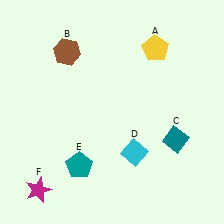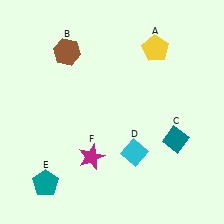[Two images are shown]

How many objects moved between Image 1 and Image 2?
2 objects moved between the two images.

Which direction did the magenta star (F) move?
The magenta star (F) moved right.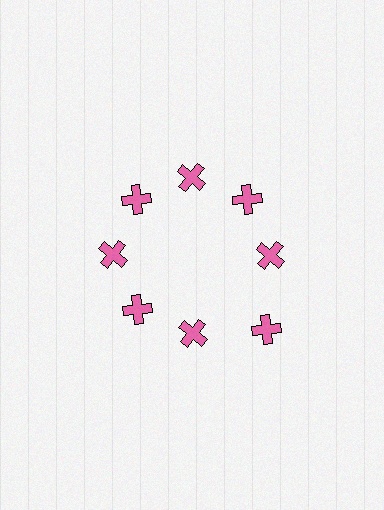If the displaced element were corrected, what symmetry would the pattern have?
It would have 8-fold rotational symmetry — the pattern would map onto itself every 45 degrees.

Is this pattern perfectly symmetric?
No. The 8 pink crosses are arranged in a ring, but one element near the 4 o'clock position is pushed outward from the center, breaking the 8-fold rotational symmetry.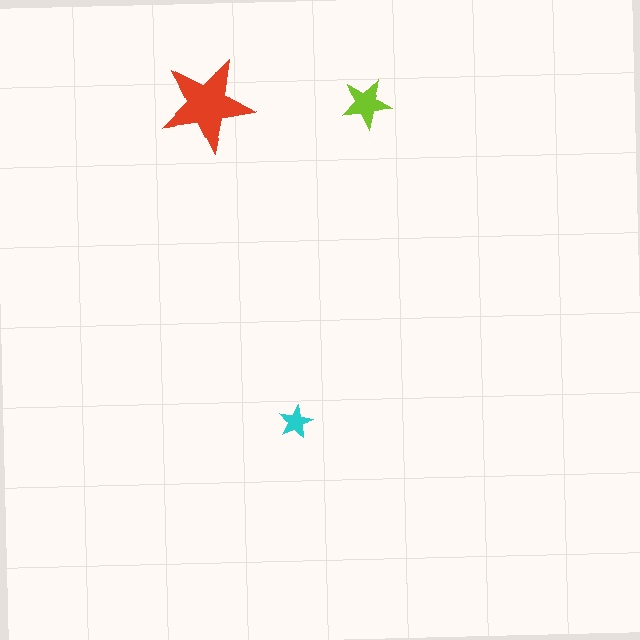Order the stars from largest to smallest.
the red one, the lime one, the cyan one.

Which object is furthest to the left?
The red star is leftmost.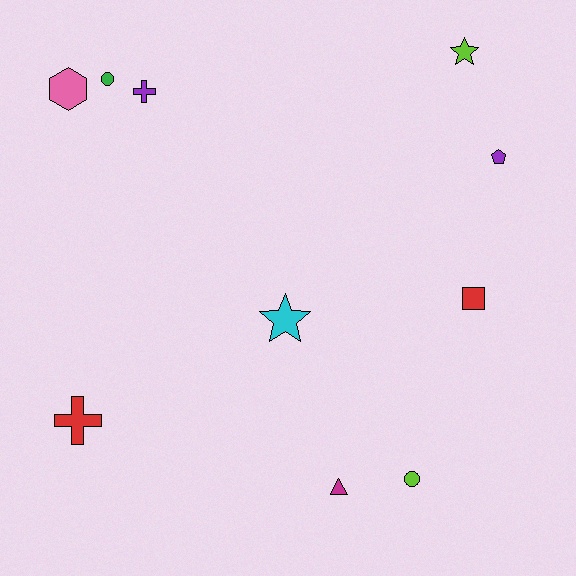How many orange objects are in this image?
There are no orange objects.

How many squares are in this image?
There is 1 square.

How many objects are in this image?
There are 10 objects.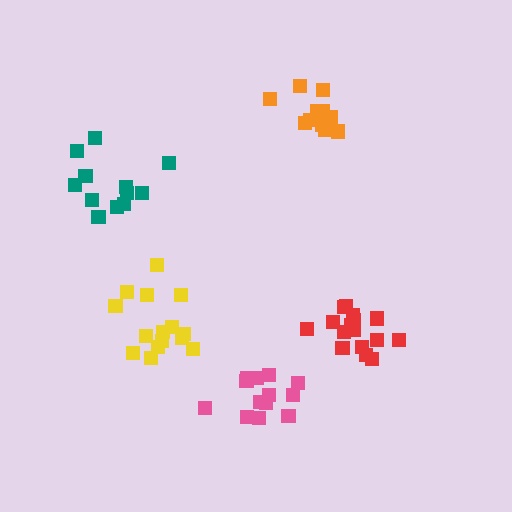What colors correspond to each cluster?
The clusters are colored: yellow, teal, pink, orange, red.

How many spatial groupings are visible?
There are 5 spatial groupings.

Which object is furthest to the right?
The red cluster is rightmost.